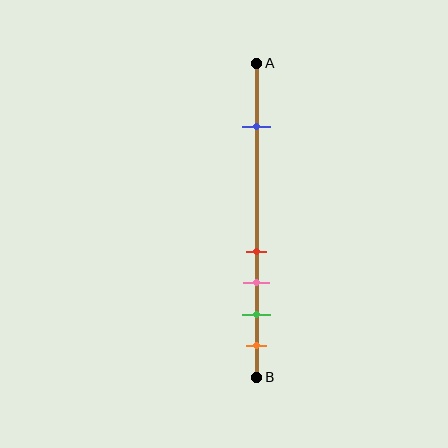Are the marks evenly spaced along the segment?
No, the marks are not evenly spaced.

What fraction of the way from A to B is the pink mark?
The pink mark is approximately 70% (0.7) of the way from A to B.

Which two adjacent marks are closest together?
The red and pink marks are the closest adjacent pair.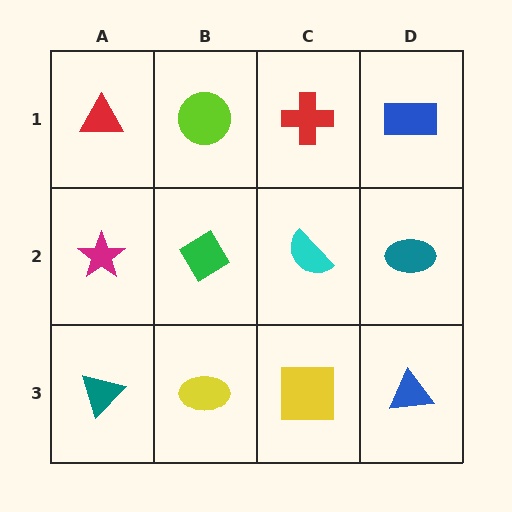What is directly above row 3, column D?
A teal ellipse.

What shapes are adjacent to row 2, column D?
A blue rectangle (row 1, column D), a blue triangle (row 3, column D), a cyan semicircle (row 2, column C).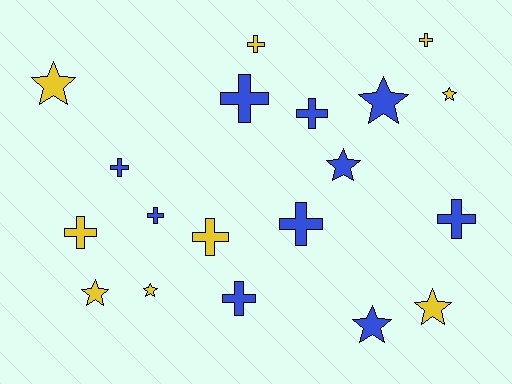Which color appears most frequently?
Blue, with 10 objects.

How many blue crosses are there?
There are 7 blue crosses.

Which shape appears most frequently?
Cross, with 11 objects.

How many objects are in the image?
There are 19 objects.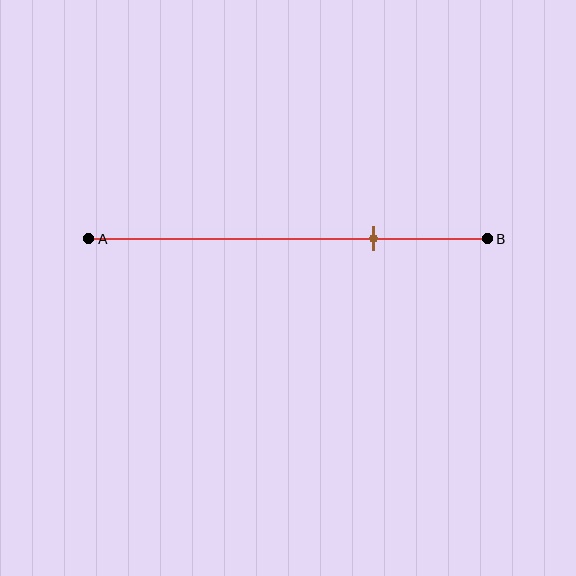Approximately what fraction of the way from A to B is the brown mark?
The brown mark is approximately 70% of the way from A to B.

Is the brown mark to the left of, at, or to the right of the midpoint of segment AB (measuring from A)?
The brown mark is to the right of the midpoint of segment AB.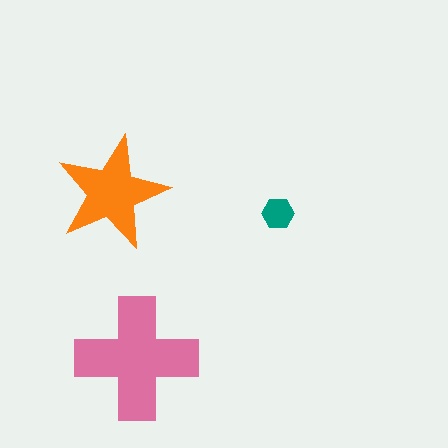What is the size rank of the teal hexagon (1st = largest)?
3rd.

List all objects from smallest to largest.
The teal hexagon, the orange star, the pink cross.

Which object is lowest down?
The pink cross is bottommost.